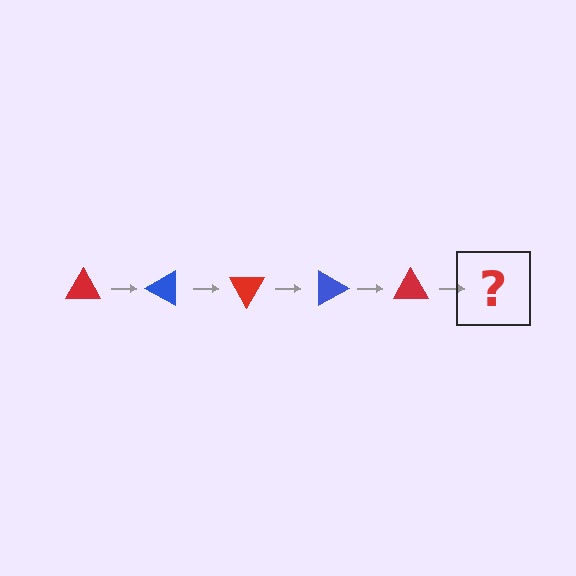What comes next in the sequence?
The next element should be a blue triangle, rotated 150 degrees from the start.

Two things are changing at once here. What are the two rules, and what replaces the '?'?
The two rules are that it rotates 30 degrees each step and the color cycles through red and blue. The '?' should be a blue triangle, rotated 150 degrees from the start.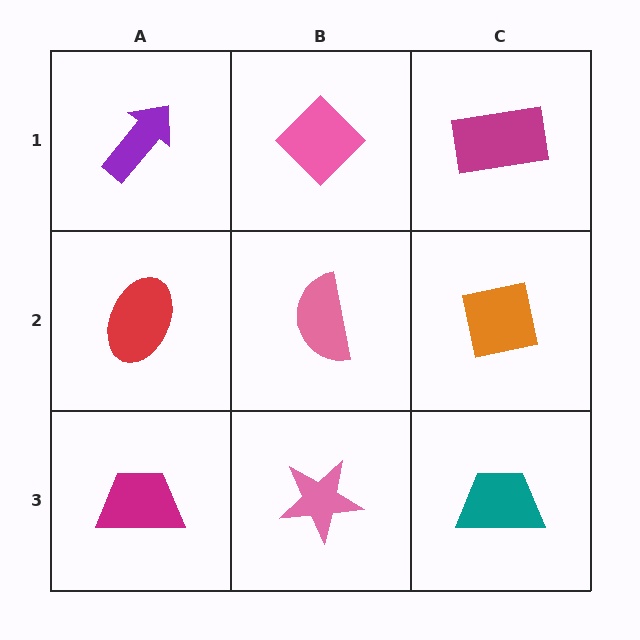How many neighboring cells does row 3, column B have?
3.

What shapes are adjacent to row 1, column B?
A pink semicircle (row 2, column B), a purple arrow (row 1, column A), a magenta rectangle (row 1, column C).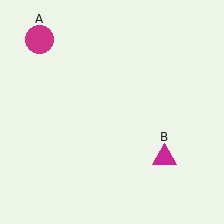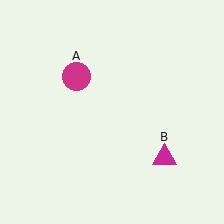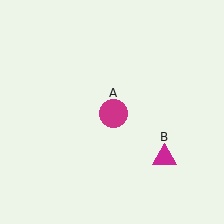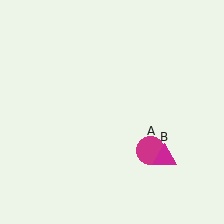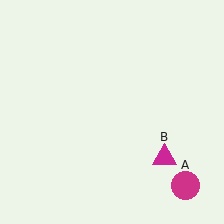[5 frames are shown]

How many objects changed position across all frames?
1 object changed position: magenta circle (object A).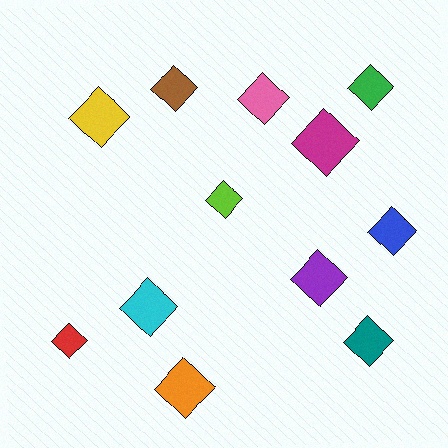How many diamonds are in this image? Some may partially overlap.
There are 12 diamonds.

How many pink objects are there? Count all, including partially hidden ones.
There is 1 pink object.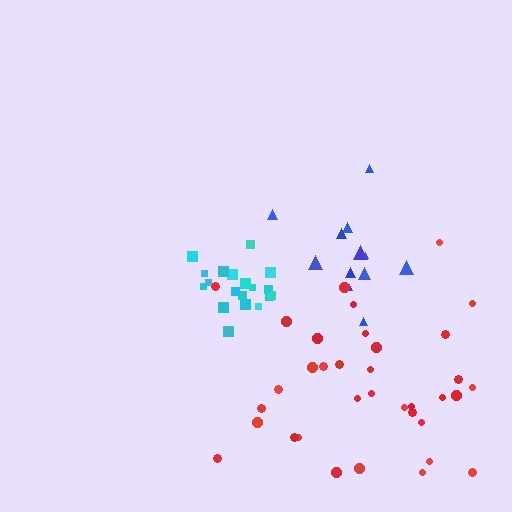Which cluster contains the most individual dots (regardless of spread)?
Red (35).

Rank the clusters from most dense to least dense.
cyan, blue, red.